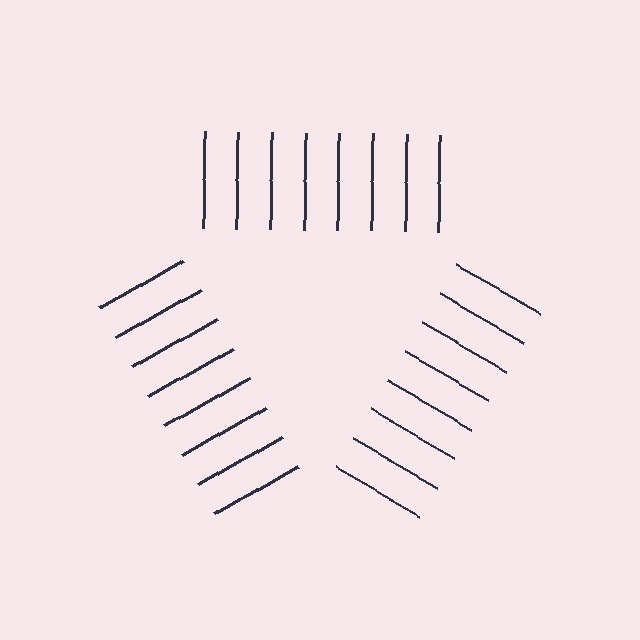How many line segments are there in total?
24 — 8 along each of the 3 edges.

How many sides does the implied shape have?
3 sides — the line-ends trace a triangle.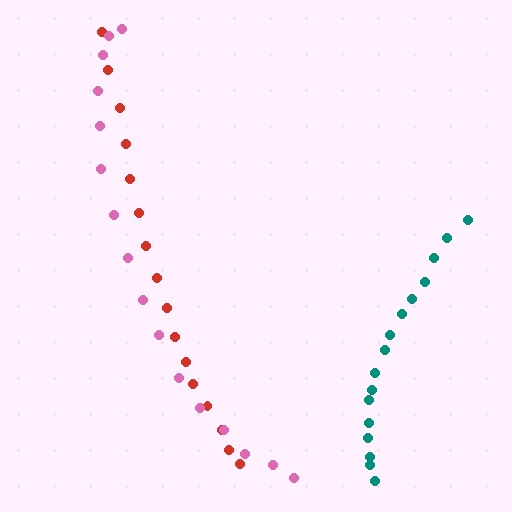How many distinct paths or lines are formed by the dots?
There are 3 distinct paths.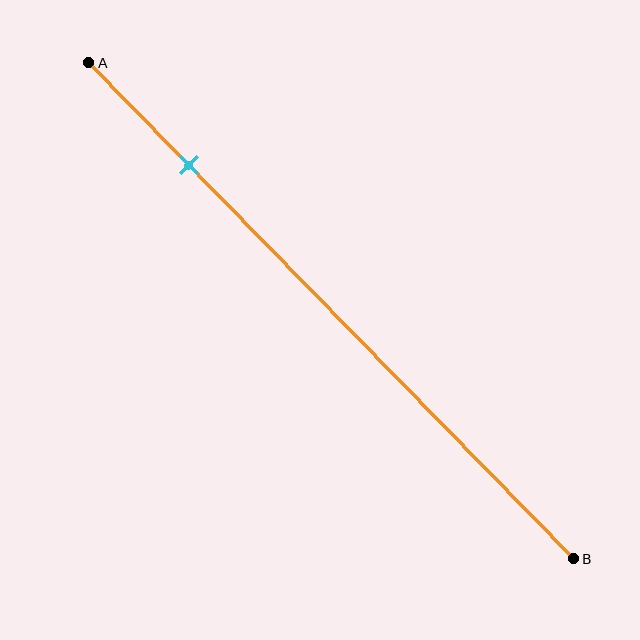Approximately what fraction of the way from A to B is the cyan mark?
The cyan mark is approximately 20% of the way from A to B.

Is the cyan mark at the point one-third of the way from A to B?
No, the mark is at about 20% from A, not at the 33% one-third point.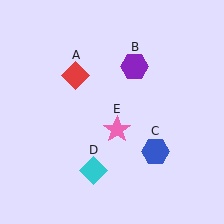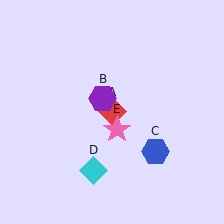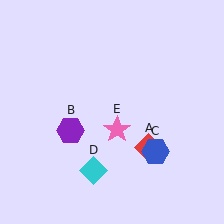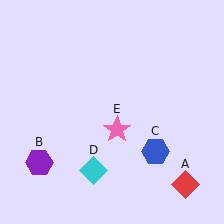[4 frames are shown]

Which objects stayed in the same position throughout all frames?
Blue hexagon (object C) and cyan diamond (object D) and pink star (object E) remained stationary.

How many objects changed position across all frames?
2 objects changed position: red diamond (object A), purple hexagon (object B).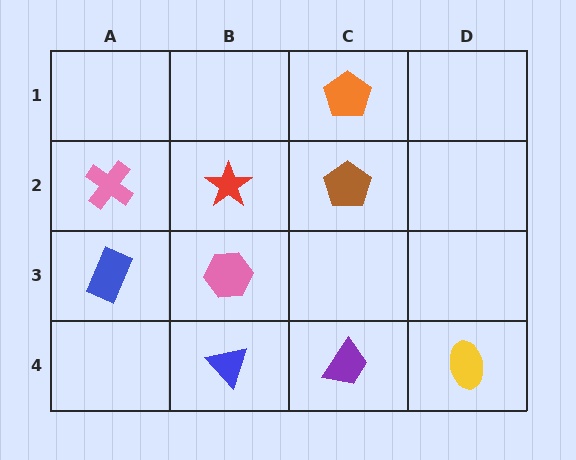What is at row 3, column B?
A pink hexagon.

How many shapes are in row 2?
3 shapes.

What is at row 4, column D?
A yellow ellipse.